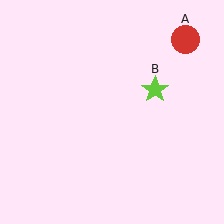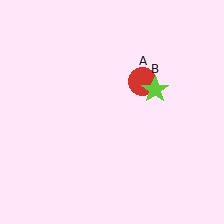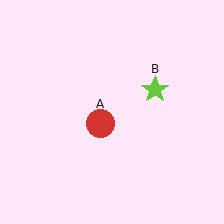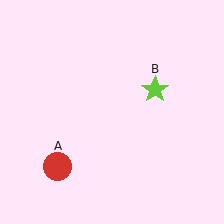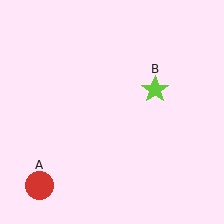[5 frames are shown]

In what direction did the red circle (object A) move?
The red circle (object A) moved down and to the left.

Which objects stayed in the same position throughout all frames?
Lime star (object B) remained stationary.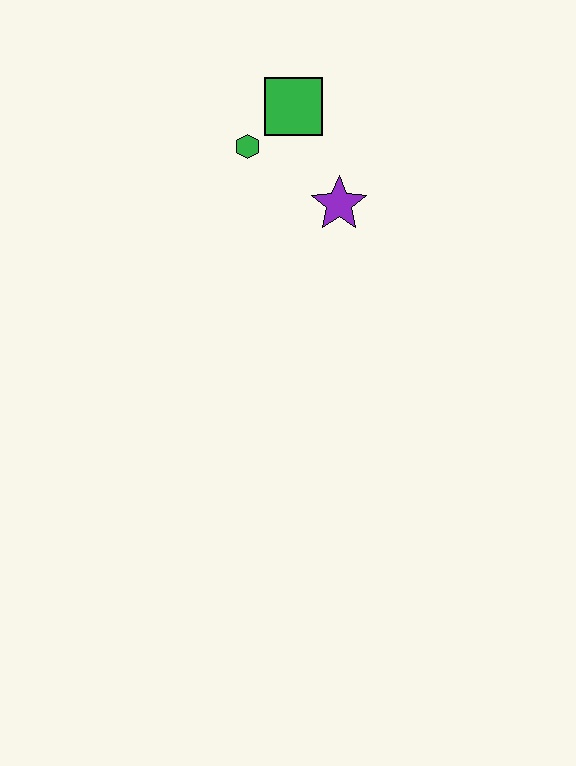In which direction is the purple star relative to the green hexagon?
The purple star is to the right of the green hexagon.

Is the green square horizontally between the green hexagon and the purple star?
Yes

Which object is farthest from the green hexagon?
The purple star is farthest from the green hexagon.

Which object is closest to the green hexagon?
The green square is closest to the green hexagon.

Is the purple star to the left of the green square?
No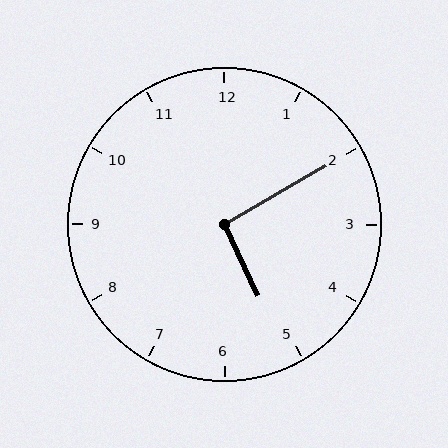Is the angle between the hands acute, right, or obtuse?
It is right.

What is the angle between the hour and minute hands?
Approximately 95 degrees.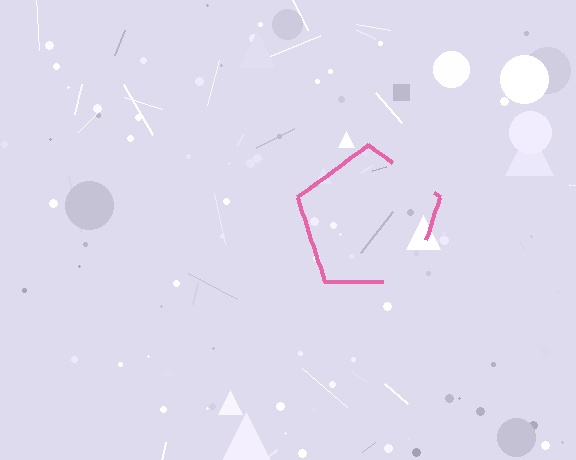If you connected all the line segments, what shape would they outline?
They would outline a pentagon.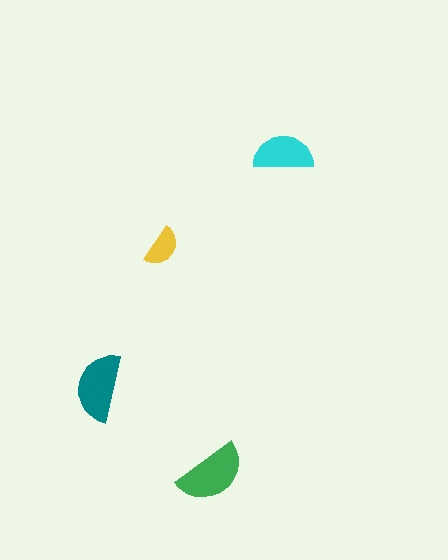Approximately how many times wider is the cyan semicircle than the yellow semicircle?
About 1.5 times wider.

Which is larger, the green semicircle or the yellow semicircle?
The green one.